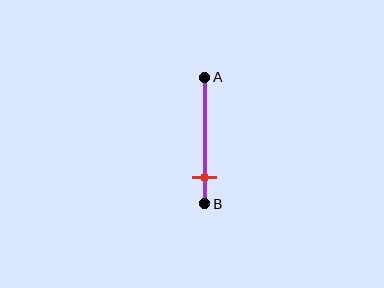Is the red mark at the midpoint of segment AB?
No, the mark is at about 80% from A, not at the 50% midpoint.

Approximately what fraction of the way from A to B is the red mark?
The red mark is approximately 80% of the way from A to B.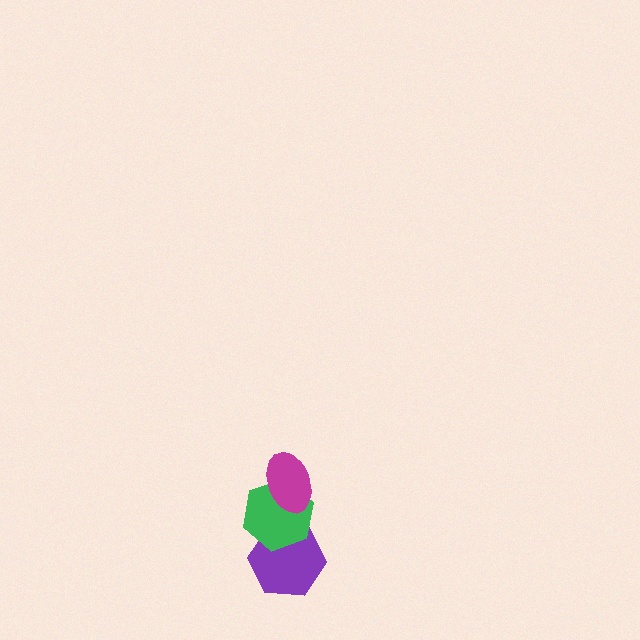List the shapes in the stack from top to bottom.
From top to bottom: the magenta ellipse, the green hexagon, the purple hexagon.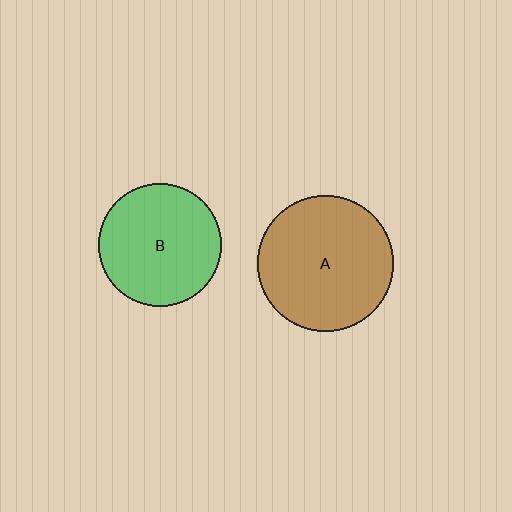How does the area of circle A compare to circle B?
Approximately 1.2 times.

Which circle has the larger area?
Circle A (brown).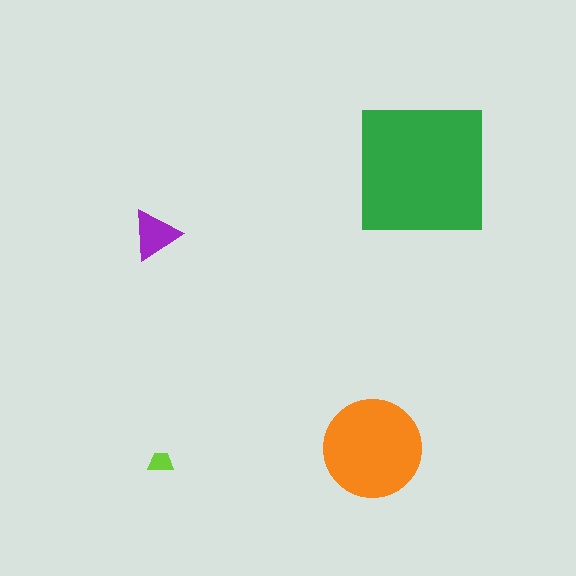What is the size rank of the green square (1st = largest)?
1st.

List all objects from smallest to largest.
The lime trapezoid, the purple triangle, the orange circle, the green square.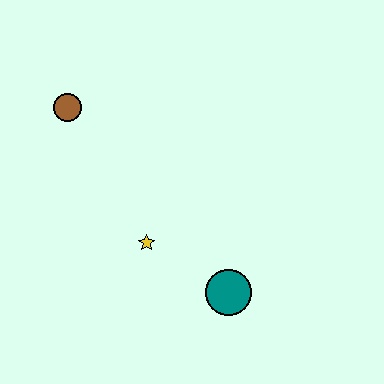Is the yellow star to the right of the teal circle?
No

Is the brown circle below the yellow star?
No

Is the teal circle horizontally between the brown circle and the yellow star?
No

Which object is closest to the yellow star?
The teal circle is closest to the yellow star.